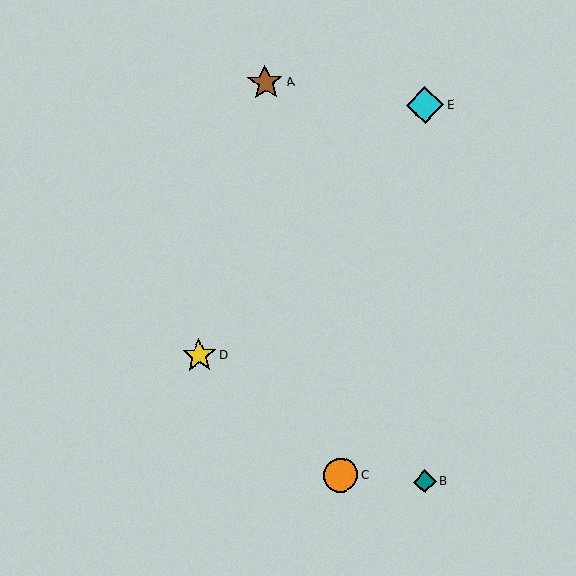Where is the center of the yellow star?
The center of the yellow star is at (199, 356).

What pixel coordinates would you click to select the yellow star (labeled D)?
Click at (199, 356) to select the yellow star D.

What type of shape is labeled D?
Shape D is a yellow star.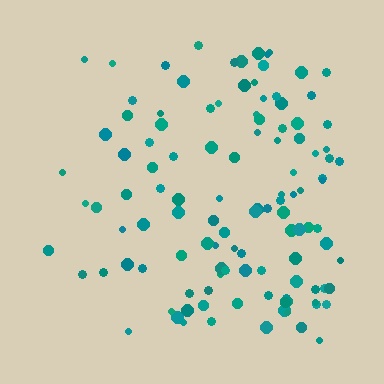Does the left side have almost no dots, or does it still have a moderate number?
Still a moderate number, just noticeably fewer than the right.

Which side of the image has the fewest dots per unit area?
The left.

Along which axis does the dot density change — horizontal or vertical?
Horizontal.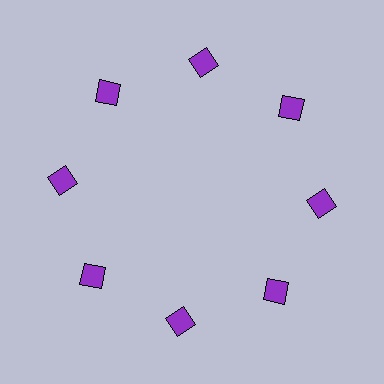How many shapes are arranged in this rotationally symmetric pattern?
There are 8 shapes, arranged in 8 groups of 1.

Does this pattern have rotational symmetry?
Yes, this pattern has 8-fold rotational symmetry. It looks the same after rotating 45 degrees around the center.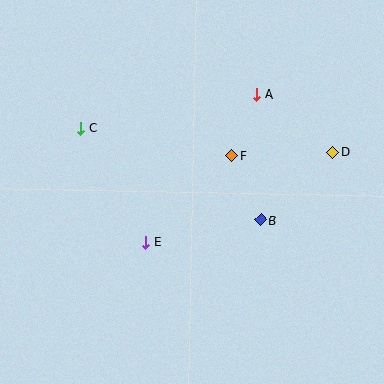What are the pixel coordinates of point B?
Point B is at (261, 220).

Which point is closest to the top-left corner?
Point C is closest to the top-left corner.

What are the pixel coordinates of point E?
Point E is at (146, 243).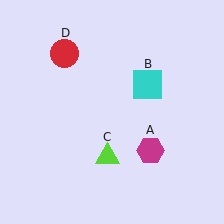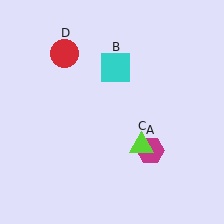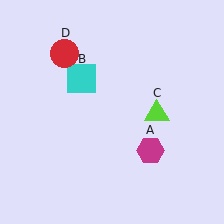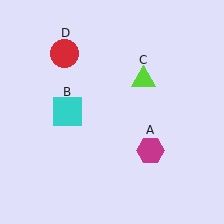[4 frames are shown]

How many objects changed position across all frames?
2 objects changed position: cyan square (object B), lime triangle (object C).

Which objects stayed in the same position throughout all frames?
Magenta hexagon (object A) and red circle (object D) remained stationary.